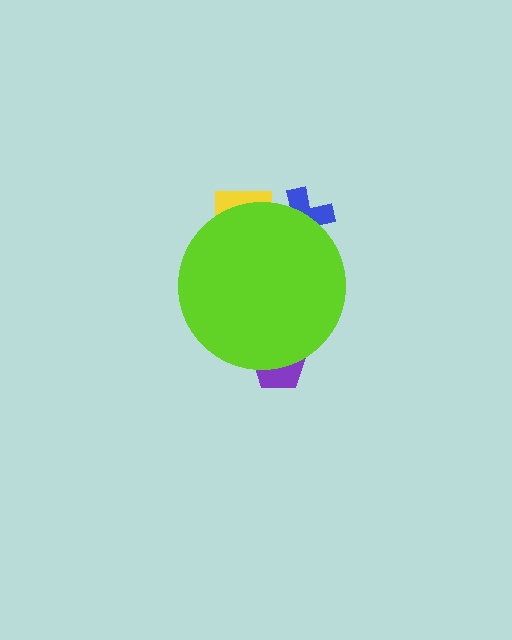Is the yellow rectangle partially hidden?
Yes, the yellow rectangle is partially hidden behind the lime circle.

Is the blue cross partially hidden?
Yes, the blue cross is partially hidden behind the lime circle.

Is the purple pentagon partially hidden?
Yes, the purple pentagon is partially hidden behind the lime circle.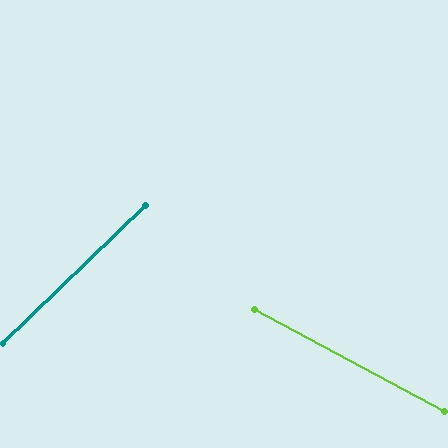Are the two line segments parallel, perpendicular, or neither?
Neither parallel nor perpendicular — they differ by about 72°.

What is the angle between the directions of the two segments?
Approximately 72 degrees.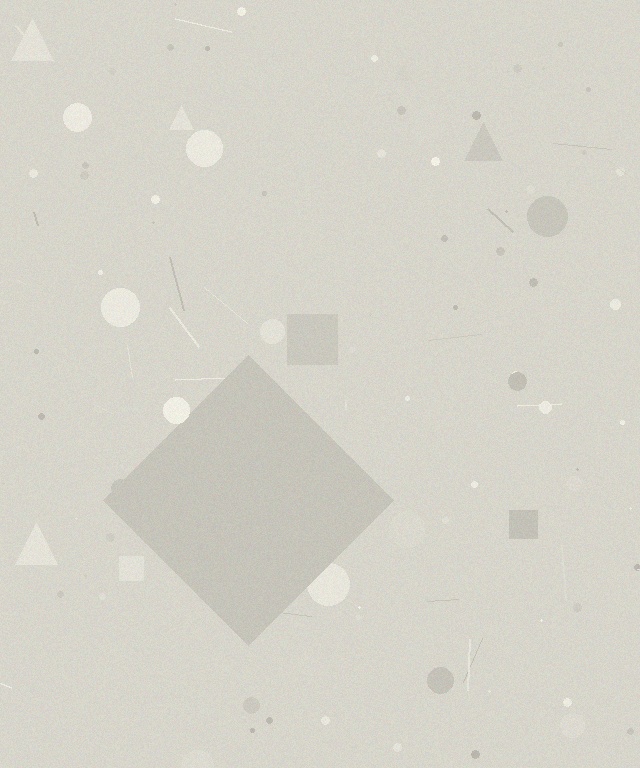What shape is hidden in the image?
A diamond is hidden in the image.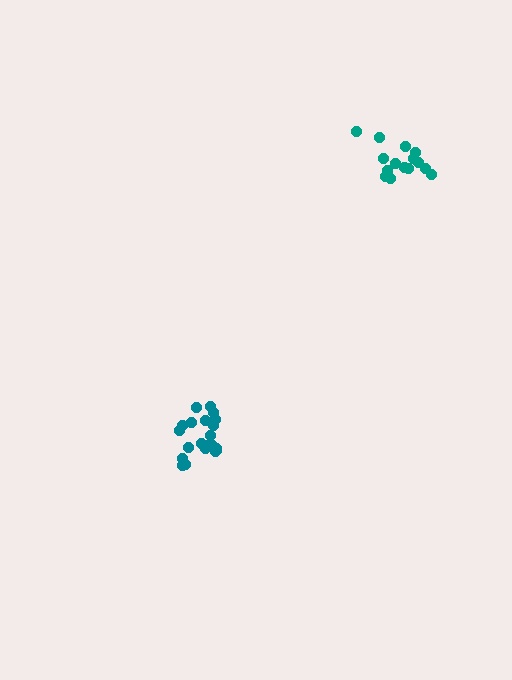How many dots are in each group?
Group 1: 21 dots, Group 2: 15 dots (36 total).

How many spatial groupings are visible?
There are 2 spatial groupings.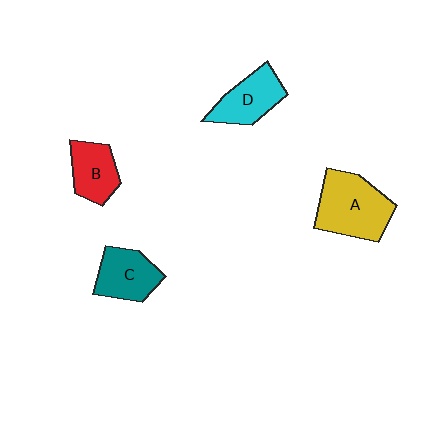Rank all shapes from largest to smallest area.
From largest to smallest: A (yellow), D (cyan), C (teal), B (red).